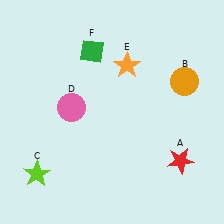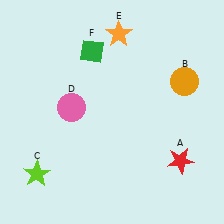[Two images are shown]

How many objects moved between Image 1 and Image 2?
1 object moved between the two images.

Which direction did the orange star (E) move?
The orange star (E) moved up.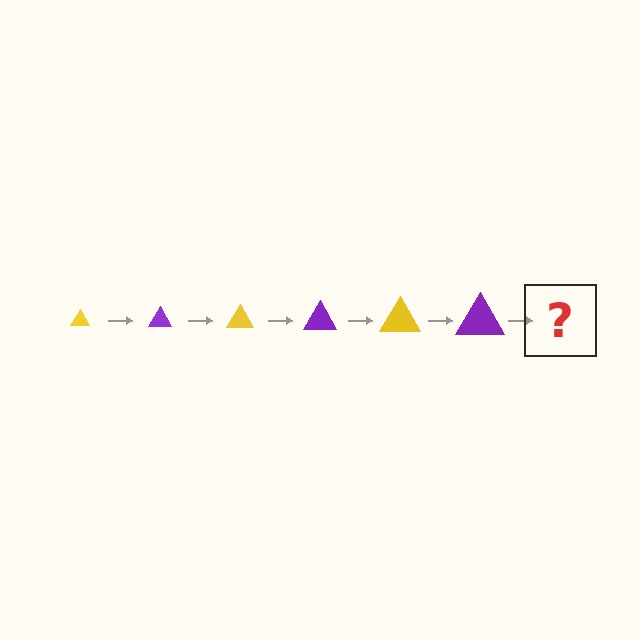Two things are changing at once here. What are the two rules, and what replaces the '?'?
The two rules are that the triangle grows larger each step and the color cycles through yellow and purple. The '?' should be a yellow triangle, larger than the previous one.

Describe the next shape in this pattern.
It should be a yellow triangle, larger than the previous one.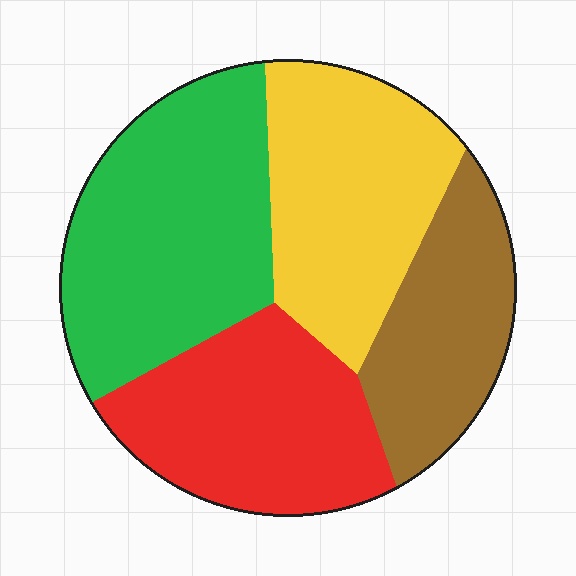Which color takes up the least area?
Brown, at roughly 20%.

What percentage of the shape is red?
Red takes up between a sixth and a third of the shape.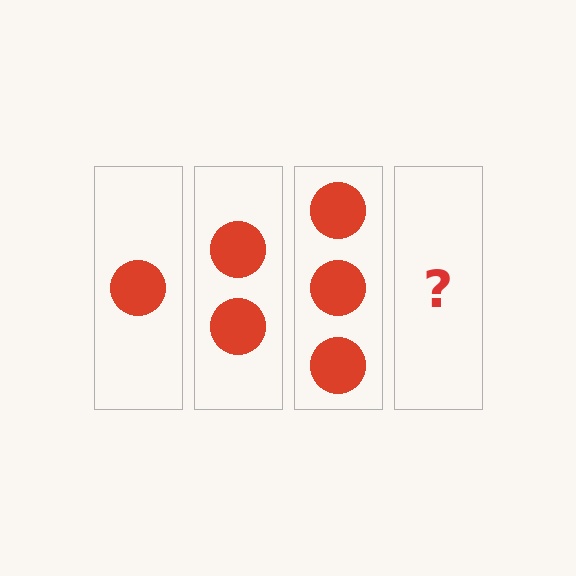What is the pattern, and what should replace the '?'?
The pattern is that each step adds one more circle. The '?' should be 4 circles.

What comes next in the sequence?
The next element should be 4 circles.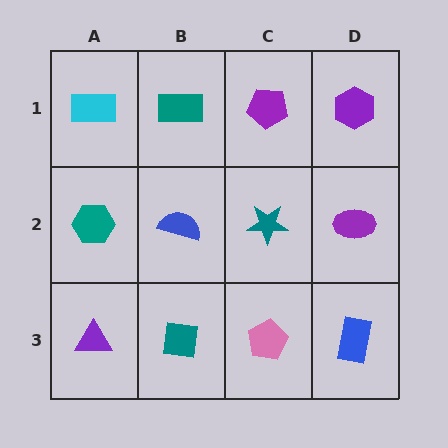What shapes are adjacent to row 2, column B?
A teal rectangle (row 1, column B), a teal square (row 3, column B), a teal hexagon (row 2, column A), a teal star (row 2, column C).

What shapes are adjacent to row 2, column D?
A purple hexagon (row 1, column D), a blue rectangle (row 3, column D), a teal star (row 2, column C).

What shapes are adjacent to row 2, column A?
A cyan rectangle (row 1, column A), a purple triangle (row 3, column A), a blue semicircle (row 2, column B).